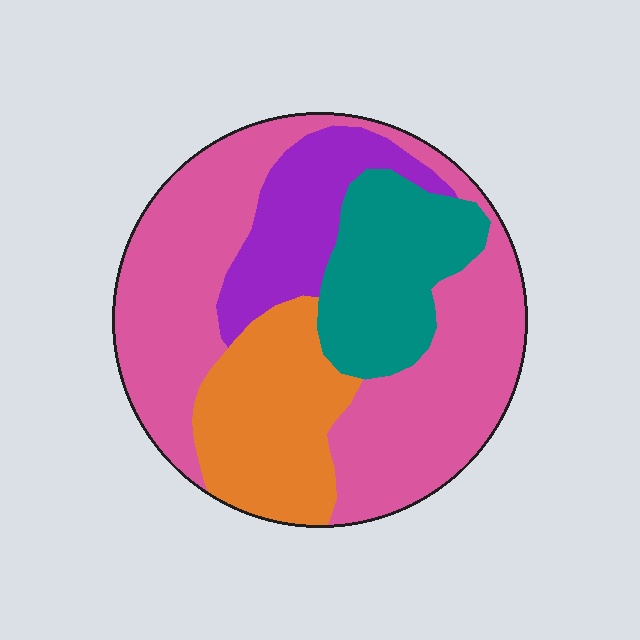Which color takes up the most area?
Pink, at roughly 50%.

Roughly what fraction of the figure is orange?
Orange takes up less than a quarter of the figure.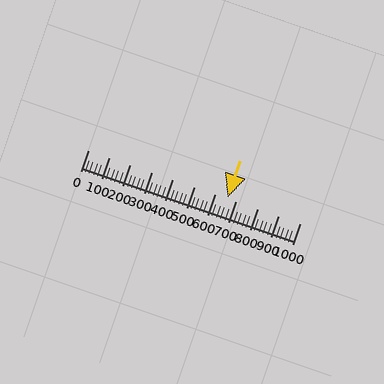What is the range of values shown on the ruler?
The ruler shows values from 0 to 1000.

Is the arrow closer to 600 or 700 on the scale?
The arrow is closer to 700.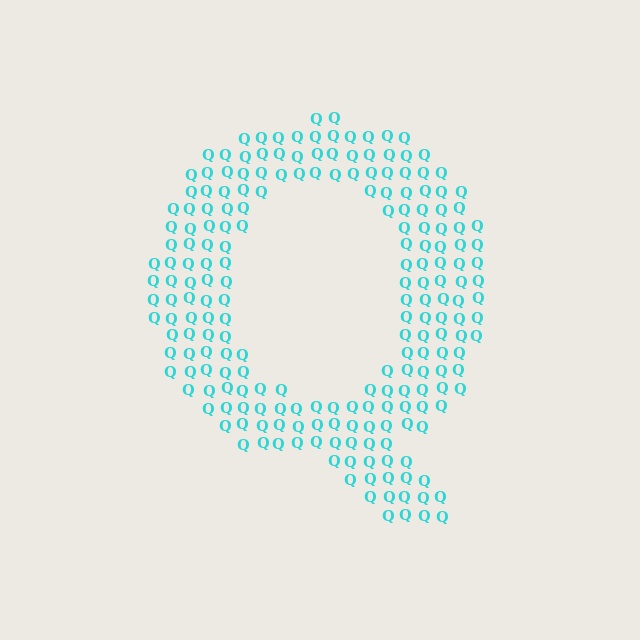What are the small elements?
The small elements are letter Q's.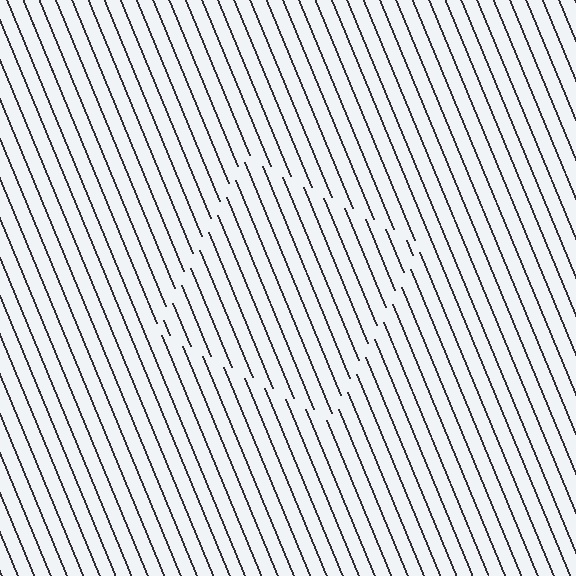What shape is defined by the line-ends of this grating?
An illusory square. The interior of the shape contains the same grating, shifted by half a period — the contour is defined by the phase discontinuity where line-ends from the inner and outer gratings abut.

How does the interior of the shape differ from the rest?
The interior of the shape contains the same grating, shifted by half a period — the contour is defined by the phase discontinuity where line-ends from the inner and outer gratings abut.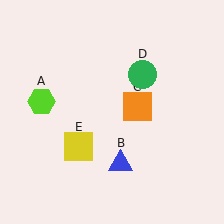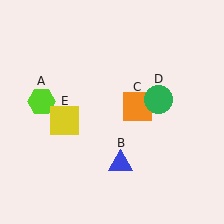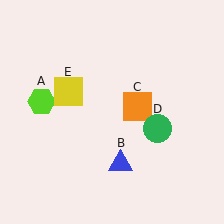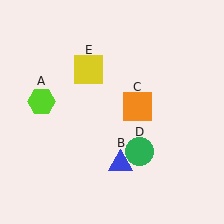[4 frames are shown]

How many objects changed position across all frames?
2 objects changed position: green circle (object D), yellow square (object E).